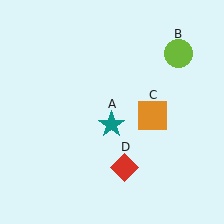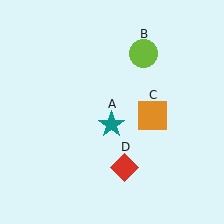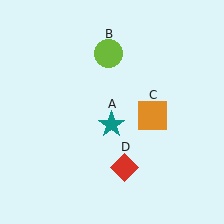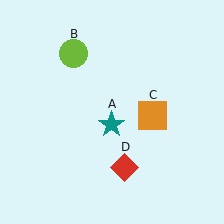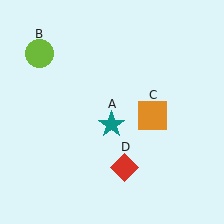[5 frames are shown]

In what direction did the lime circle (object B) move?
The lime circle (object B) moved left.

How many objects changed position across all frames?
1 object changed position: lime circle (object B).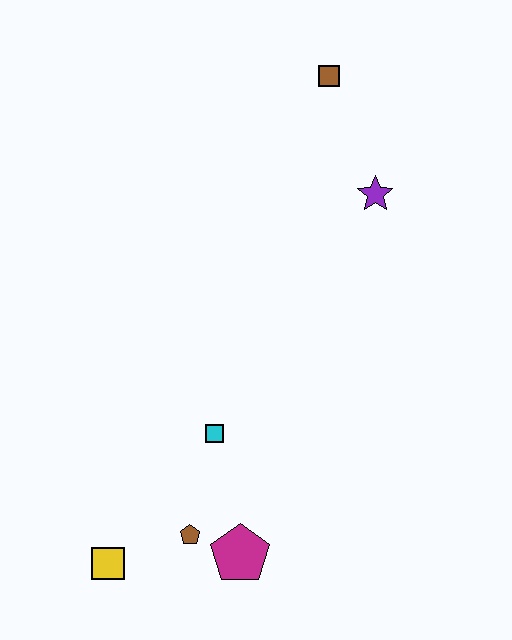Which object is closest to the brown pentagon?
The magenta pentagon is closest to the brown pentagon.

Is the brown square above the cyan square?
Yes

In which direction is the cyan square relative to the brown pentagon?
The cyan square is above the brown pentagon.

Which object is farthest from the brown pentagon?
The brown square is farthest from the brown pentagon.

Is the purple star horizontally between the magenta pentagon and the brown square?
No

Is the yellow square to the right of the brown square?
No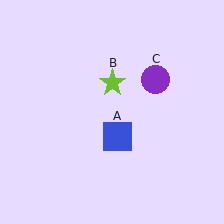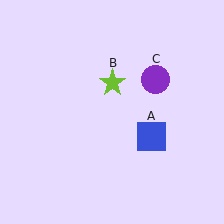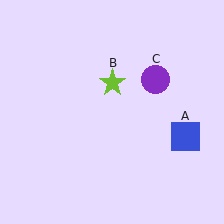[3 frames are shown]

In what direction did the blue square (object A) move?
The blue square (object A) moved right.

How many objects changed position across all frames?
1 object changed position: blue square (object A).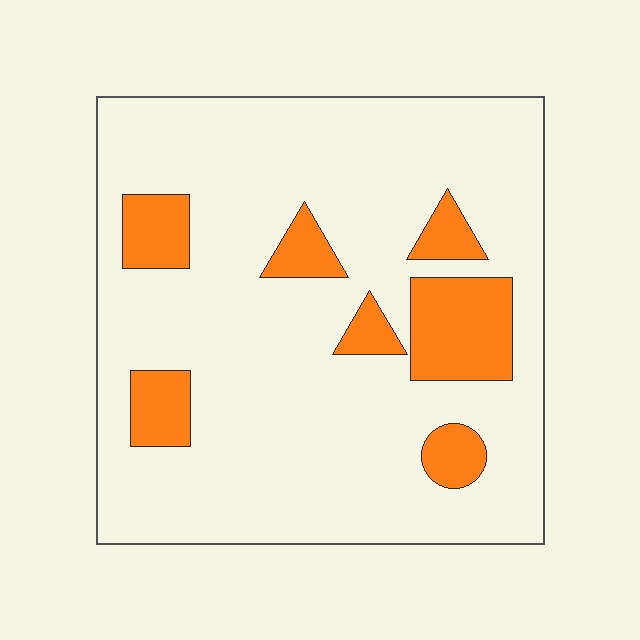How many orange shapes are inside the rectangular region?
7.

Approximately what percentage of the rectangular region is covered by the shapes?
Approximately 15%.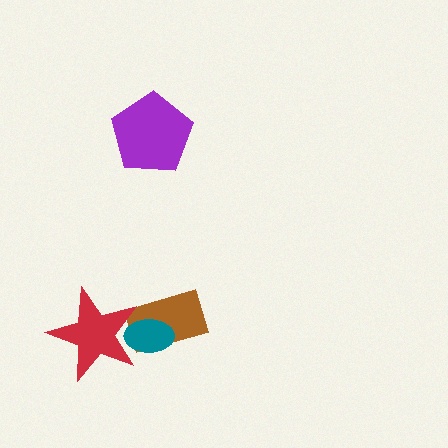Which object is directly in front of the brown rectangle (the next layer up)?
The teal ellipse is directly in front of the brown rectangle.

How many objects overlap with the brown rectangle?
2 objects overlap with the brown rectangle.